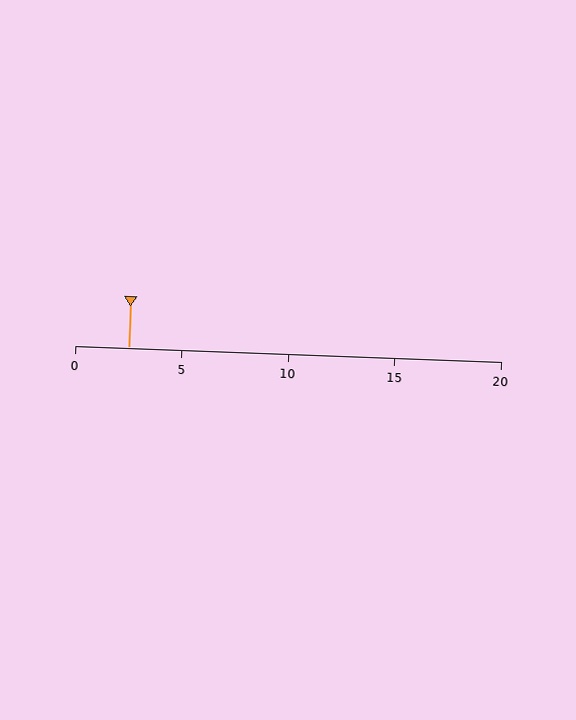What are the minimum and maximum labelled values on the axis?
The axis runs from 0 to 20.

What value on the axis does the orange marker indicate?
The marker indicates approximately 2.5.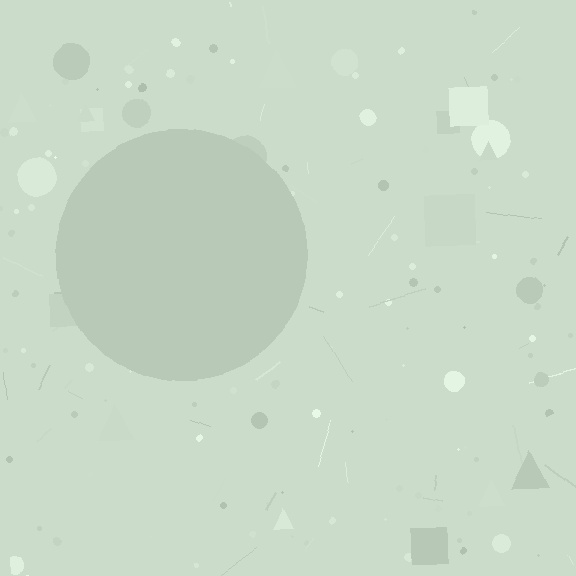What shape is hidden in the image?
A circle is hidden in the image.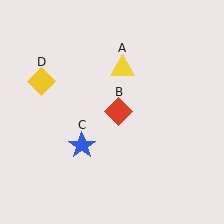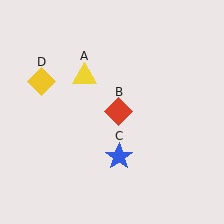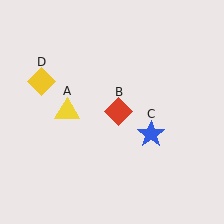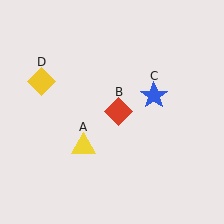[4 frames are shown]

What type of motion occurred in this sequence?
The yellow triangle (object A), blue star (object C) rotated counterclockwise around the center of the scene.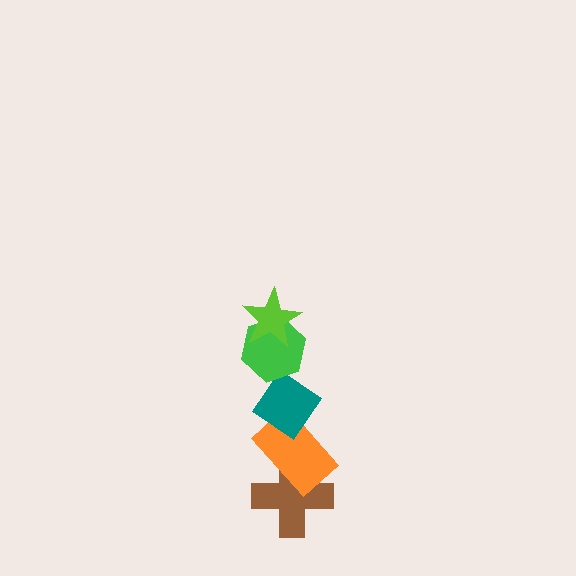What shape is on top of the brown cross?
The orange rectangle is on top of the brown cross.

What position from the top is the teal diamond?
The teal diamond is 3rd from the top.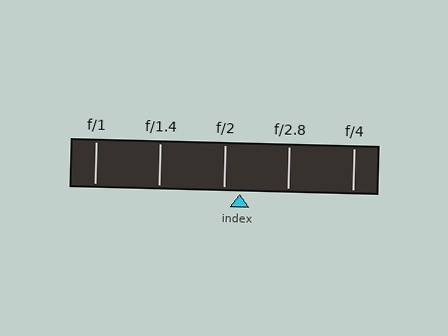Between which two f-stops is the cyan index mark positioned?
The index mark is between f/2 and f/2.8.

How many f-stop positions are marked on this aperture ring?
There are 5 f-stop positions marked.